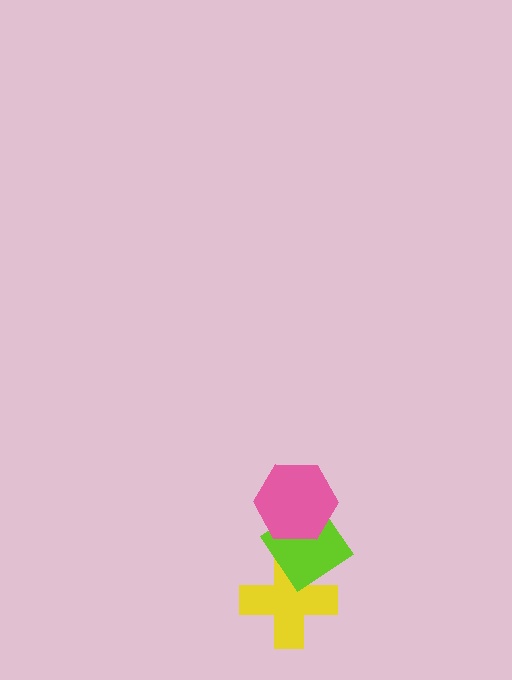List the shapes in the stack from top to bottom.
From top to bottom: the pink hexagon, the lime diamond, the yellow cross.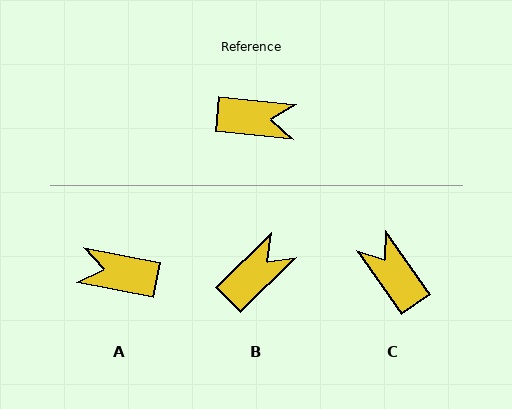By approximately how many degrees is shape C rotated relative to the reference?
Approximately 131 degrees counter-clockwise.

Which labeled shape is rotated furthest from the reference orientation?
A, about 175 degrees away.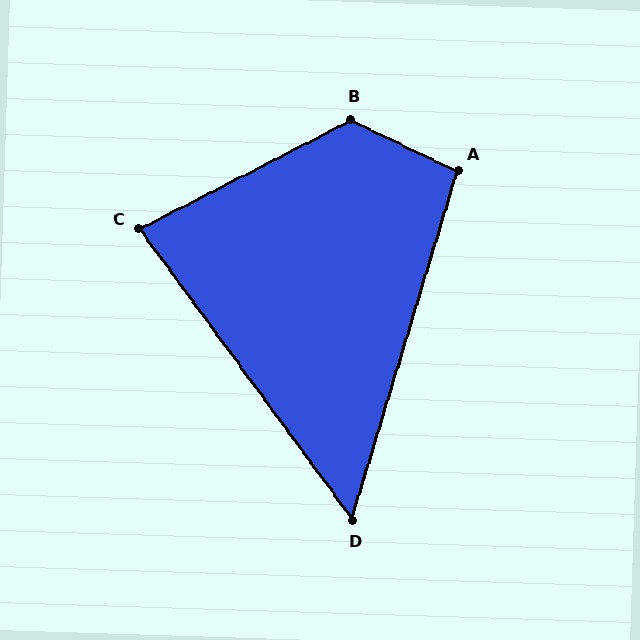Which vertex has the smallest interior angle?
D, at approximately 53 degrees.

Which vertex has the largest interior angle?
B, at approximately 127 degrees.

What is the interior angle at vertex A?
Approximately 99 degrees (obtuse).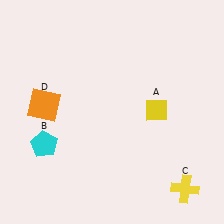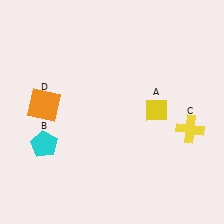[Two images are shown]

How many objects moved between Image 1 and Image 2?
1 object moved between the two images.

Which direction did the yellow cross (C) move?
The yellow cross (C) moved up.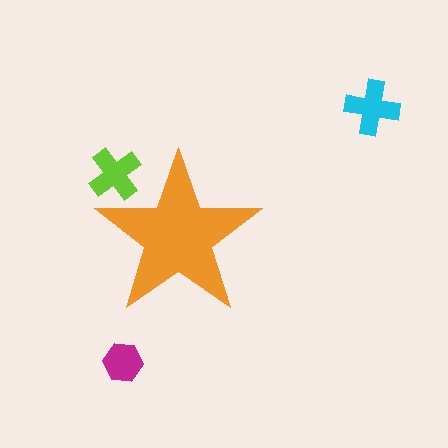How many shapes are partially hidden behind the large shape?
1 shape is partially hidden.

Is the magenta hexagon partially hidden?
No, the magenta hexagon is fully visible.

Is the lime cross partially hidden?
Yes, the lime cross is partially hidden behind the orange star.